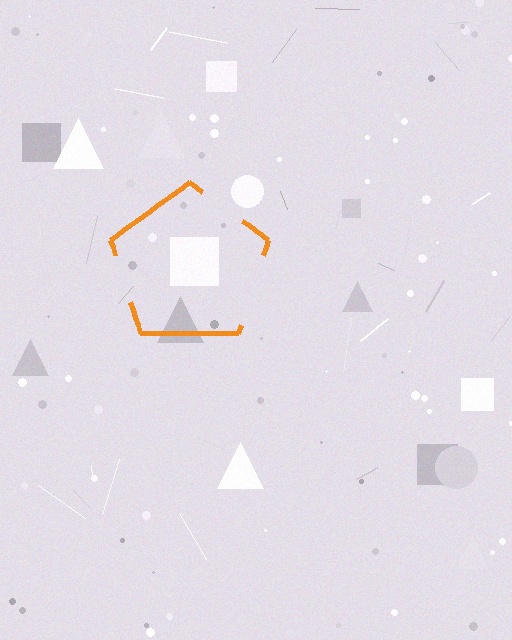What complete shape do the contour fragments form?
The contour fragments form a pentagon.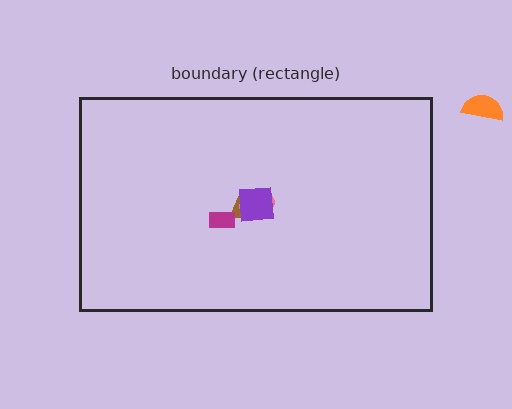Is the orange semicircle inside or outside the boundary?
Outside.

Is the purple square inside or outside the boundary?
Inside.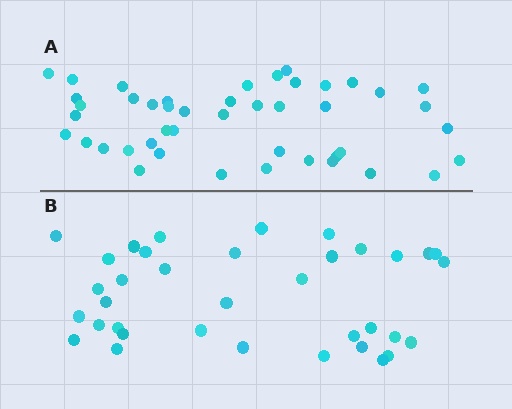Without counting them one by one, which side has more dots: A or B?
Region A (the top region) has more dots.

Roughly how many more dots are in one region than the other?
Region A has roughly 8 or so more dots than region B.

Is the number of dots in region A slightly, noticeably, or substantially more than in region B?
Region A has noticeably more, but not dramatically so. The ratio is roughly 1.2 to 1.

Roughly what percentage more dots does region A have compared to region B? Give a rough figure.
About 25% more.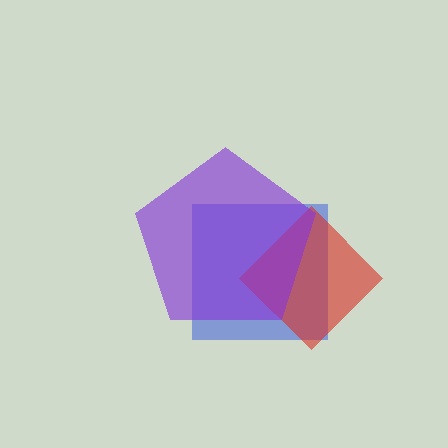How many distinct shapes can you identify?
There are 3 distinct shapes: a blue square, a red diamond, a purple pentagon.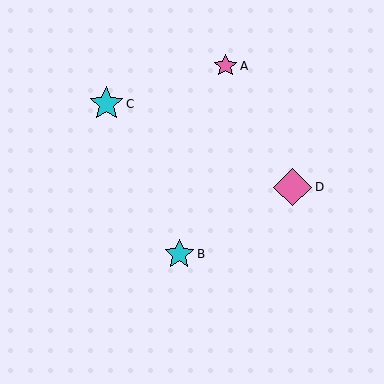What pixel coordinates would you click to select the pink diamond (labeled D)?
Click at (293, 187) to select the pink diamond D.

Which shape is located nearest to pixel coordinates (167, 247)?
The cyan star (labeled B) at (179, 254) is nearest to that location.